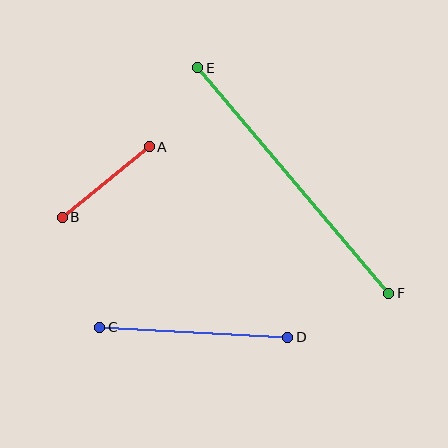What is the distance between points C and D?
The distance is approximately 188 pixels.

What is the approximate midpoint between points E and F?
The midpoint is at approximately (293, 180) pixels.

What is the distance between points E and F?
The distance is approximately 295 pixels.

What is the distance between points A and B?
The distance is approximately 112 pixels.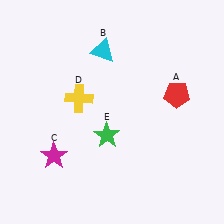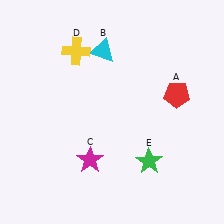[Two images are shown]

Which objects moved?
The objects that moved are: the magenta star (C), the yellow cross (D), the green star (E).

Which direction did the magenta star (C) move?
The magenta star (C) moved right.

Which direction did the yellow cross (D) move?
The yellow cross (D) moved up.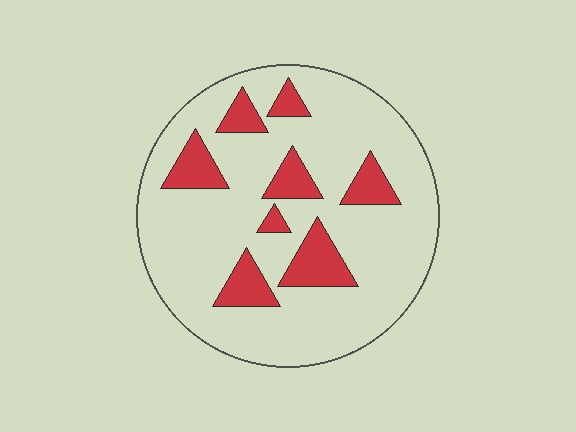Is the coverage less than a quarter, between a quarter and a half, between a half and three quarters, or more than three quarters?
Less than a quarter.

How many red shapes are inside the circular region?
8.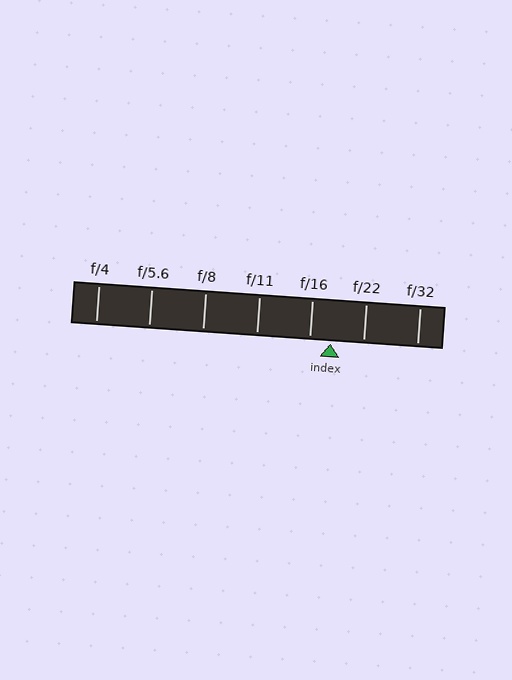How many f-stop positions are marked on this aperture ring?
There are 7 f-stop positions marked.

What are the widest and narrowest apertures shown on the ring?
The widest aperture shown is f/4 and the narrowest is f/32.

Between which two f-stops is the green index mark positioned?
The index mark is between f/16 and f/22.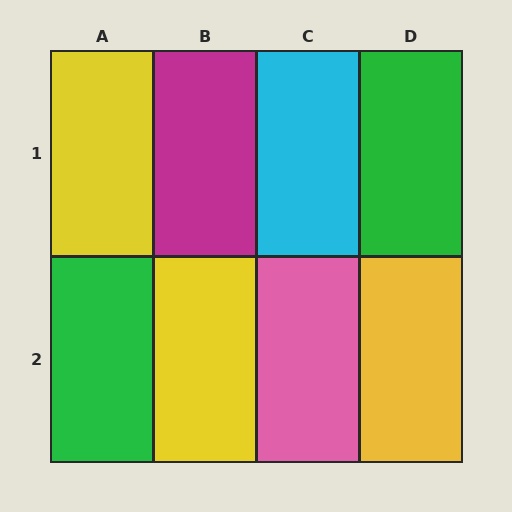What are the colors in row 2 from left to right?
Green, yellow, pink, yellow.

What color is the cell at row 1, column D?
Green.